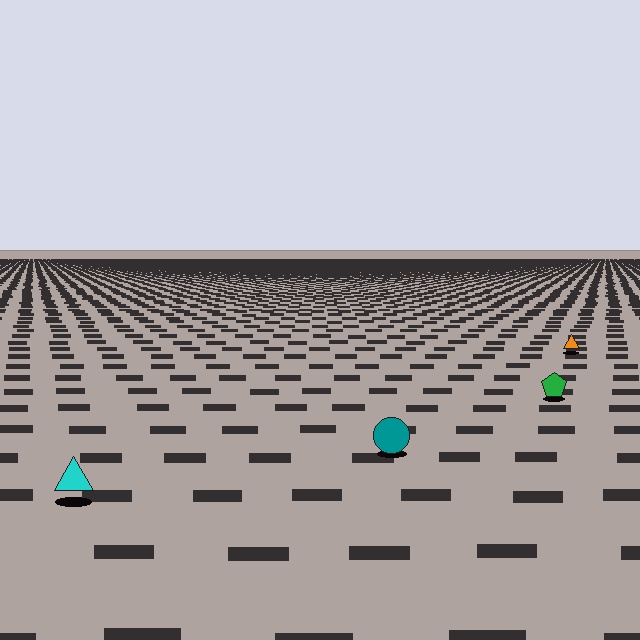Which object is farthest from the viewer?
The orange triangle is farthest from the viewer. It appears smaller and the ground texture around it is denser.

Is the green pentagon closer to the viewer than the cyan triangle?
No. The cyan triangle is closer — you can tell from the texture gradient: the ground texture is coarser near it.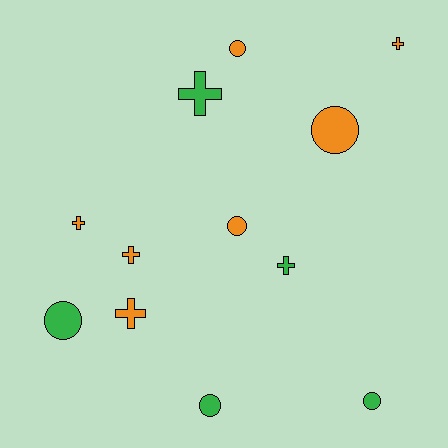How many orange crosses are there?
There are 4 orange crosses.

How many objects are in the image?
There are 12 objects.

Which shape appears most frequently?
Circle, with 6 objects.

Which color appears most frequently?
Orange, with 7 objects.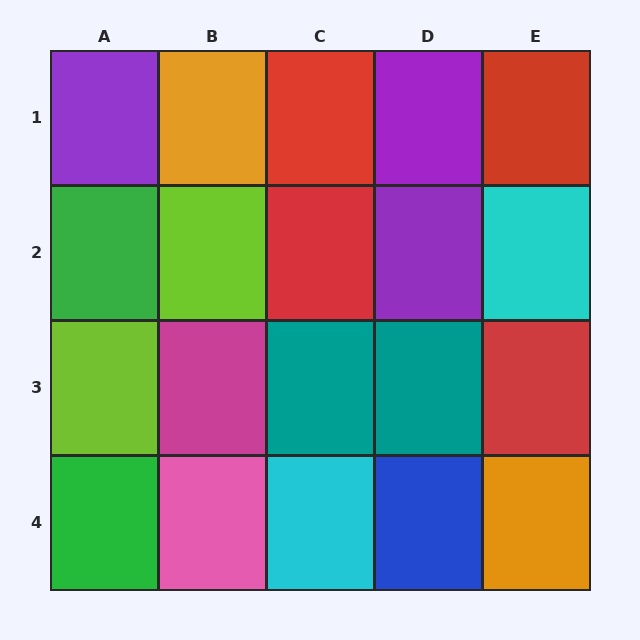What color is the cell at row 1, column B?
Orange.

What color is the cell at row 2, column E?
Cyan.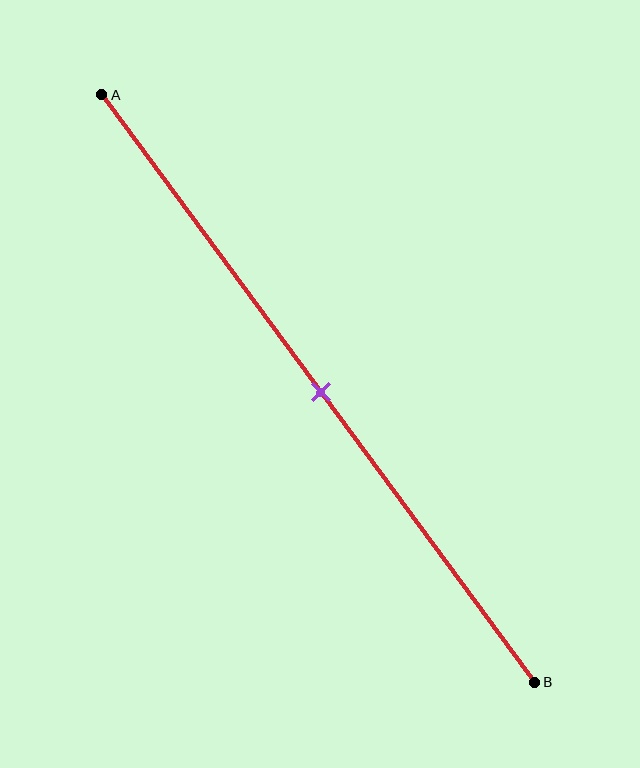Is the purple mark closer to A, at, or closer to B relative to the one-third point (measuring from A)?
The purple mark is closer to point B than the one-third point of segment AB.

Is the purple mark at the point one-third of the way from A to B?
No, the mark is at about 50% from A, not at the 33% one-third point.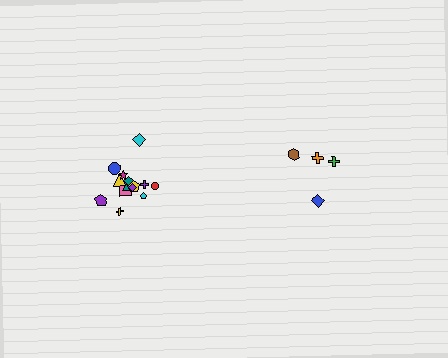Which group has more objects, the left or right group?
The left group.